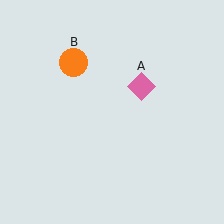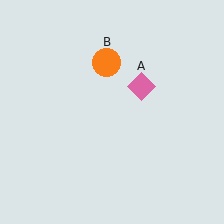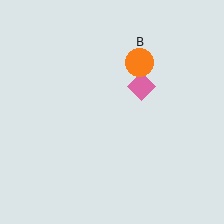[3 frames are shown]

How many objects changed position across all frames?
1 object changed position: orange circle (object B).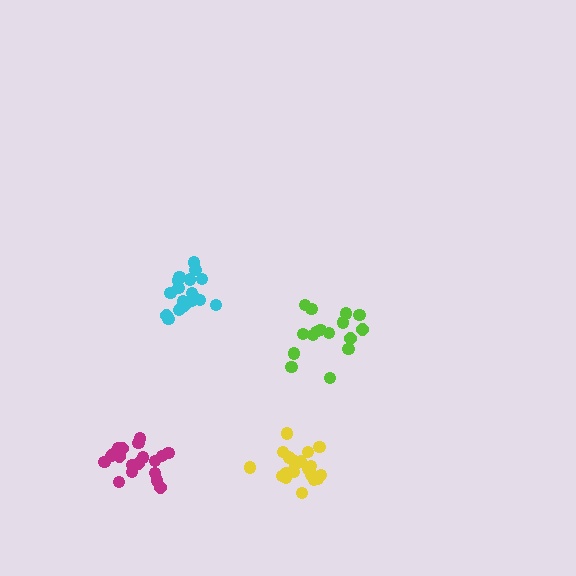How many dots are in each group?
Group 1: 19 dots, Group 2: 16 dots, Group 3: 19 dots, Group 4: 21 dots (75 total).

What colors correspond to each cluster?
The clusters are colored: cyan, lime, magenta, yellow.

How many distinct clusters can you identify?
There are 4 distinct clusters.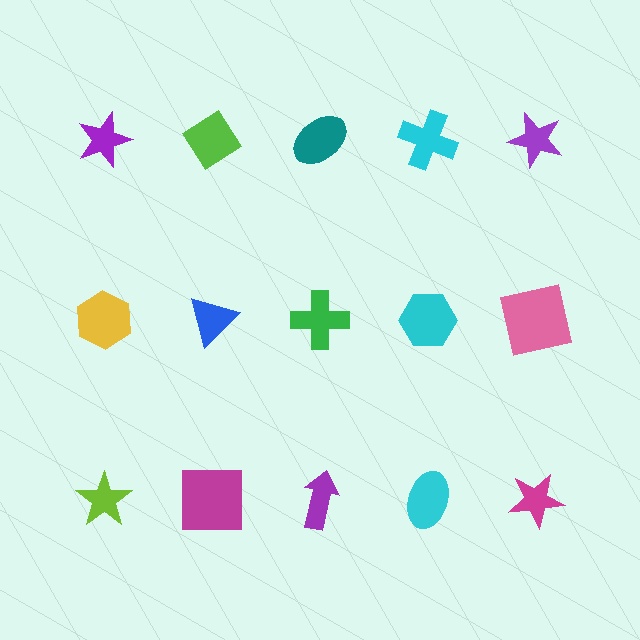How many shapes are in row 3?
5 shapes.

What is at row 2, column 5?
A pink square.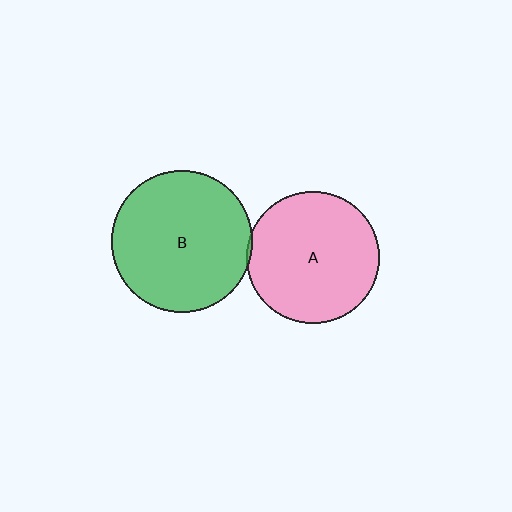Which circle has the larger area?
Circle B (green).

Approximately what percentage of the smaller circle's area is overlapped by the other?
Approximately 5%.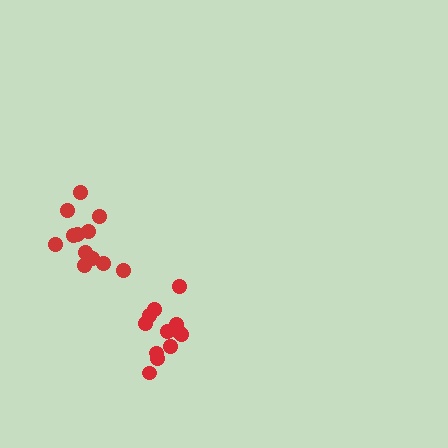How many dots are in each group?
Group 1: 12 dots, Group 2: 12 dots (24 total).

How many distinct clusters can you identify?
There are 2 distinct clusters.